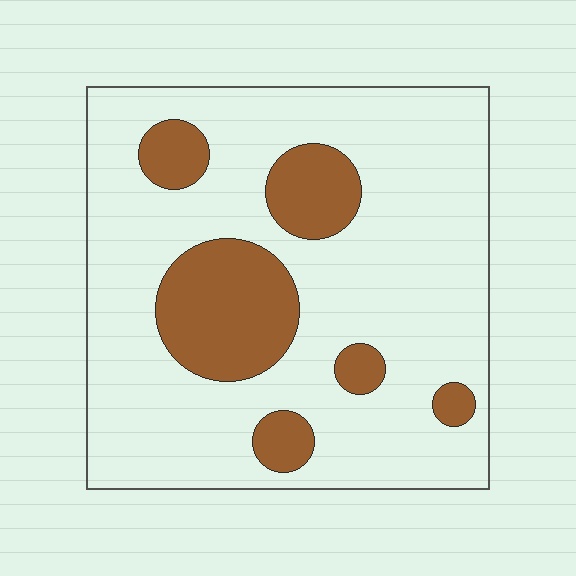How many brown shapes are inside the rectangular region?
6.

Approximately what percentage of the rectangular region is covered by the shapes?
Approximately 20%.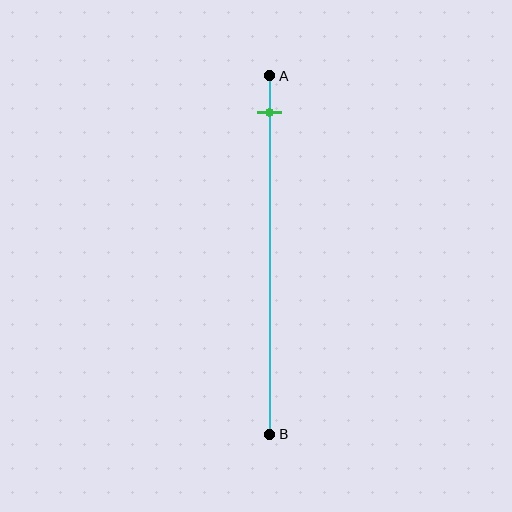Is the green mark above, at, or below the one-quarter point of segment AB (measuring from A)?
The green mark is above the one-quarter point of segment AB.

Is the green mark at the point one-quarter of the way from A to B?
No, the mark is at about 10% from A, not at the 25% one-quarter point.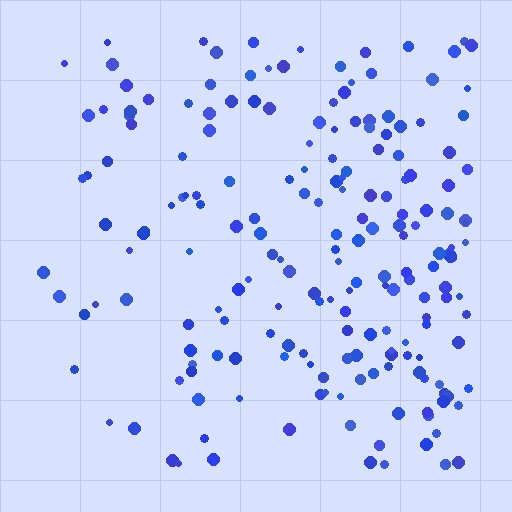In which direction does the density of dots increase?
From left to right, with the right side densest.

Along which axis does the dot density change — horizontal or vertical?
Horizontal.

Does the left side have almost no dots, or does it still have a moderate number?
Still a moderate number, just noticeably fewer than the right.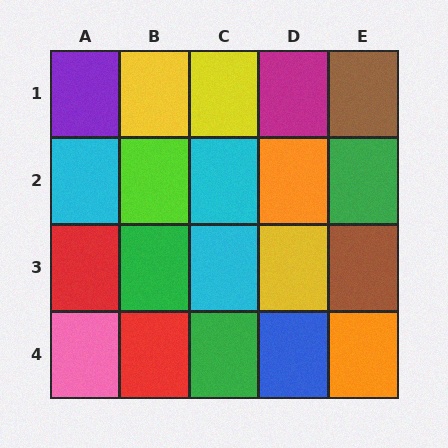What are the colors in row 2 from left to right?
Cyan, lime, cyan, orange, green.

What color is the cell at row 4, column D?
Blue.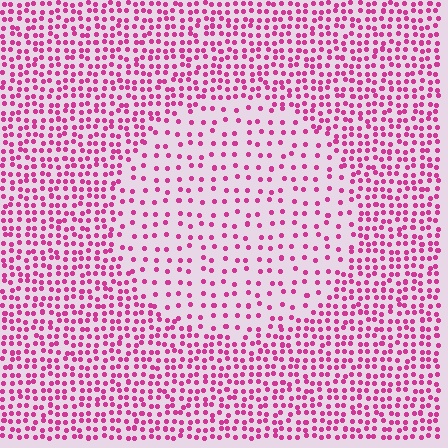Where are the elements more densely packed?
The elements are more densely packed outside the circle boundary.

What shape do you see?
I see a circle.